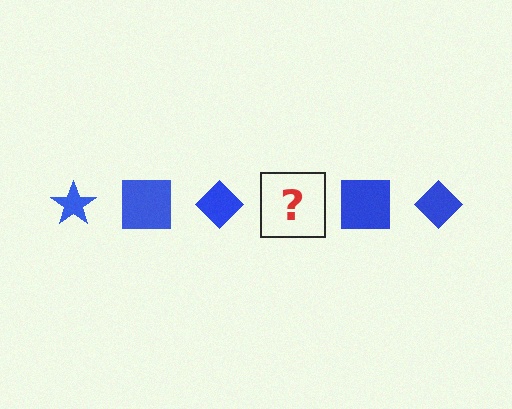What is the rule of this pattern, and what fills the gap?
The rule is that the pattern cycles through star, square, diamond shapes in blue. The gap should be filled with a blue star.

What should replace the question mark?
The question mark should be replaced with a blue star.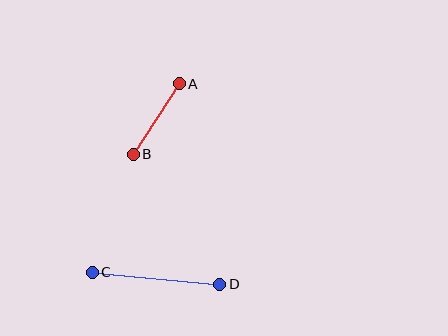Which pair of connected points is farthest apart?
Points C and D are farthest apart.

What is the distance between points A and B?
The distance is approximately 84 pixels.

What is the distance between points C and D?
The distance is approximately 128 pixels.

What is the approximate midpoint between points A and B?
The midpoint is at approximately (156, 119) pixels.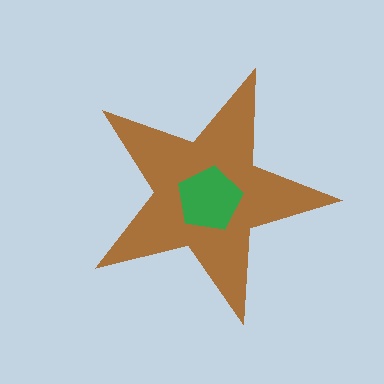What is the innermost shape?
The green pentagon.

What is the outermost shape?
The brown star.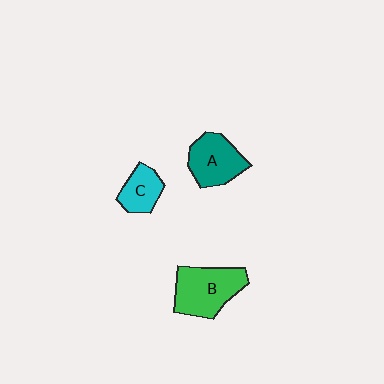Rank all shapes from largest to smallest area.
From largest to smallest: B (green), A (teal), C (cyan).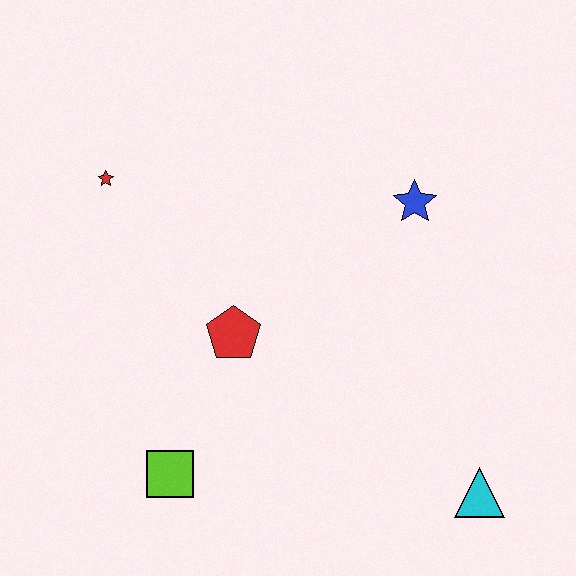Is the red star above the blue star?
Yes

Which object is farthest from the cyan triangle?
The red star is farthest from the cyan triangle.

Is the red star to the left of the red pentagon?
Yes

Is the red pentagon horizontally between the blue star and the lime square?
Yes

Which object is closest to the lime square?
The red pentagon is closest to the lime square.